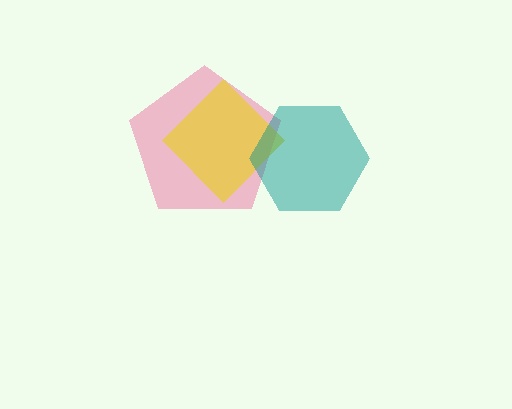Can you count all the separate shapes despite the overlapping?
Yes, there are 3 separate shapes.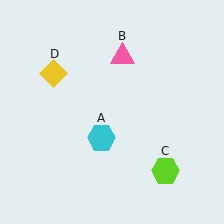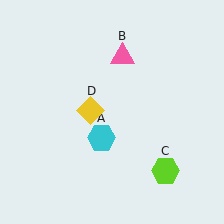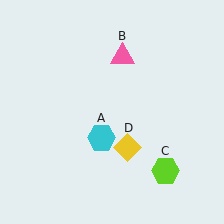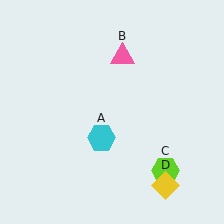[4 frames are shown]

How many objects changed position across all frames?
1 object changed position: yellow diamond (object D).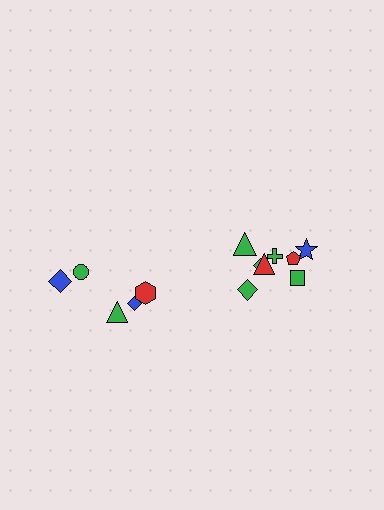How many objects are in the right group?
There are 8 objects.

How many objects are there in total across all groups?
There are 13 objects.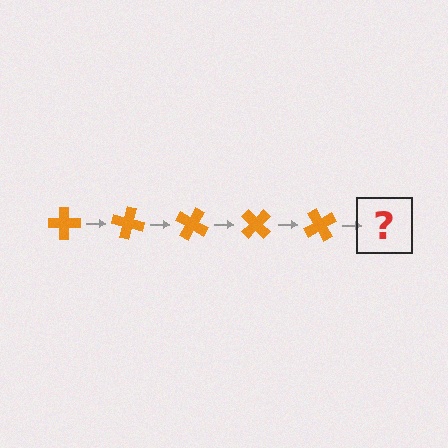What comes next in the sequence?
The next element should be an orange cross rotated 75 degrees.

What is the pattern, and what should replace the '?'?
The pattern is that the cross rotates 15 degrees each step. The '?' should be an orange cross rotated 75 degrees.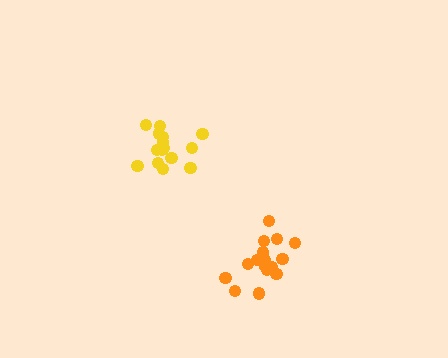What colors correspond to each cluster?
The clusters are colored: orange, yellow.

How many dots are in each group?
Group 1: 17 dots, Group 2: 15 dots (32 total).